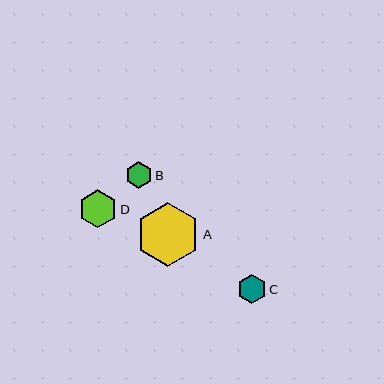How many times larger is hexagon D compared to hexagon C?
Hexagon D is approximately 1.3 times the size of hexagon C.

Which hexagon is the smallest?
Hexagon B is the smallest with a size of approximately 27 pixels.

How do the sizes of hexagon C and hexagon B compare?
Hexagon C and hexagon B are approximately the same size.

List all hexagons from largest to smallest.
From largest to smallest: A, D, C, B.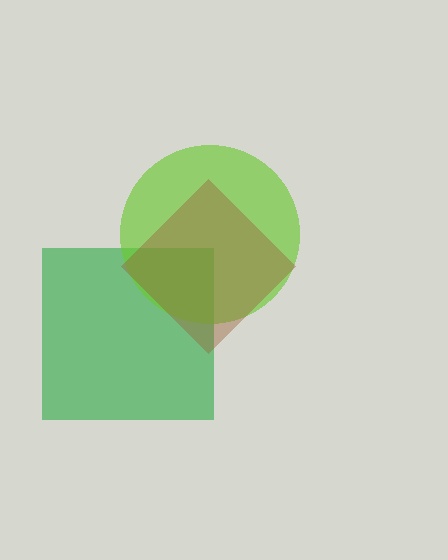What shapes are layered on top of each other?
The layered shapes are: a green square, a lime circle, a brown diamond.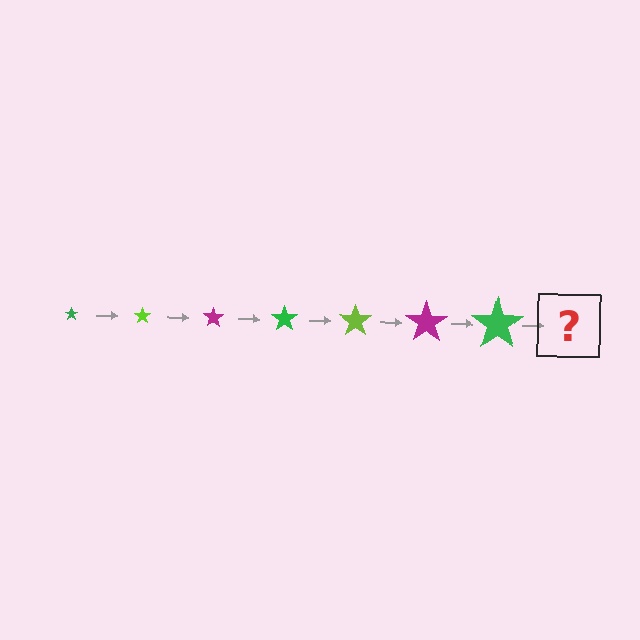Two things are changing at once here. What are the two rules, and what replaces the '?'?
The two rules are that the star grows larger each step and the color cycles through green, lime, and magenta. The '?' should be a lime star, larger than the previous one.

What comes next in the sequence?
The next element should be a lime star, larger than the previous one.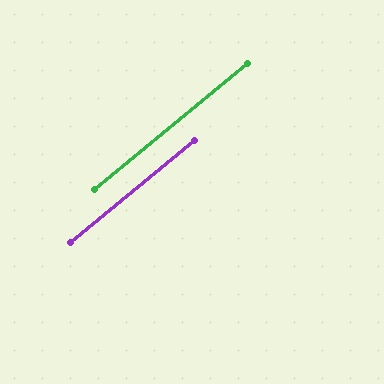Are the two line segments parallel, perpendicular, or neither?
Parallel — their directions differ by only 0.1°.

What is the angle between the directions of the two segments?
Approximately 0 degrees.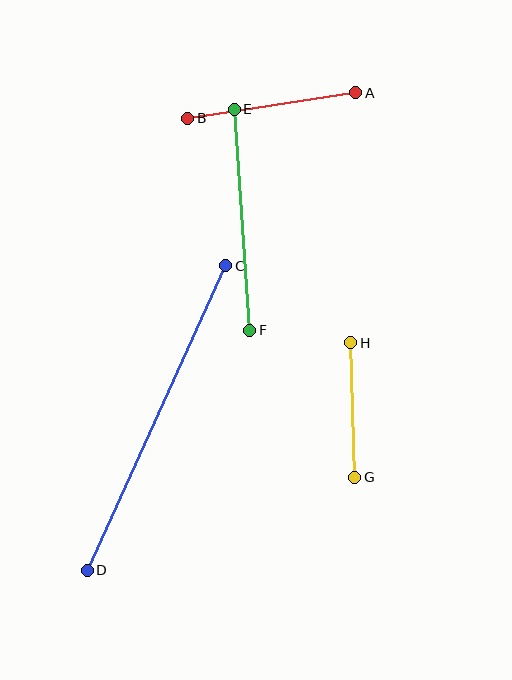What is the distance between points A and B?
The distance is approximately 170 pixels.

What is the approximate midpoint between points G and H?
The midpoint is at approximately (353, 410) pixels.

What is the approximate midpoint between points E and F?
The midpoint is at approximately (242, 220) pixels.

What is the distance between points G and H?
The distance is approximately 134 pixels.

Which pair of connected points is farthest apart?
Points C and D are farthest apart.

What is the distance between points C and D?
The distance is approximately 335 pixels.